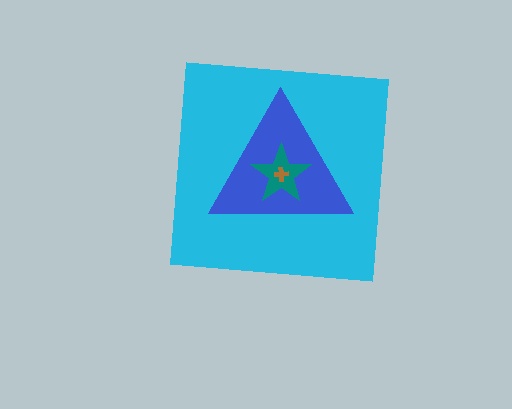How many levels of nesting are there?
4.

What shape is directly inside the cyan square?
The blue triangle.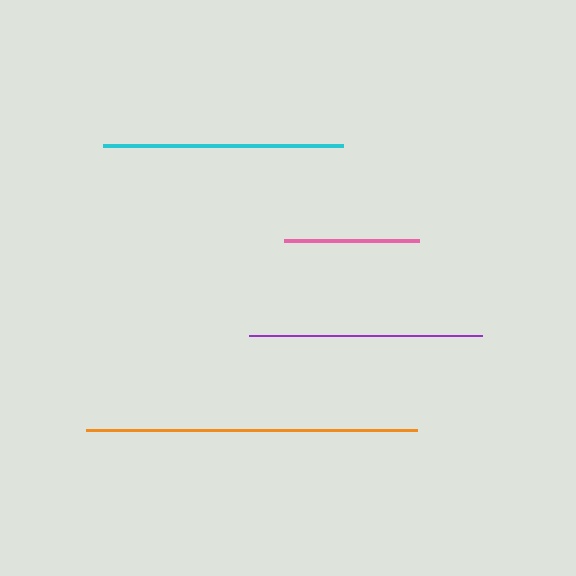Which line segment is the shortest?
The pink line is the shortest at approximately 136 pixels.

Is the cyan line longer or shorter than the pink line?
The cyan line is longer than the pink line.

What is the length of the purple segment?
The purple segment is approximately 234 pixels long.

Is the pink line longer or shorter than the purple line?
The purple line is longer than the pink line.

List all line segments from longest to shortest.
From longest to shortest: orange, cyan, purple, pink.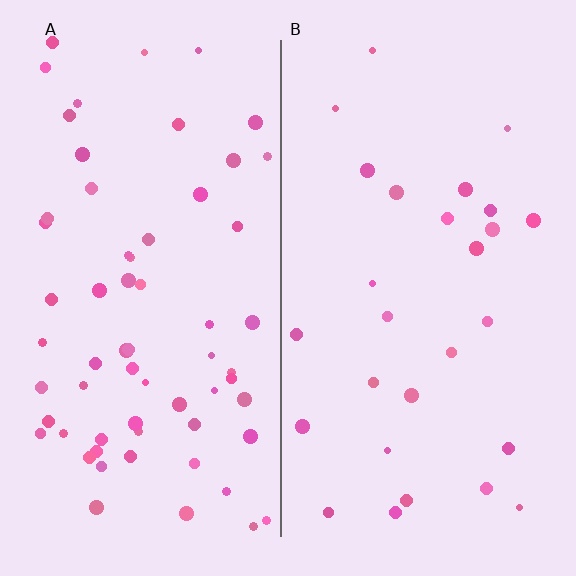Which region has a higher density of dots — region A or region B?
A (the left).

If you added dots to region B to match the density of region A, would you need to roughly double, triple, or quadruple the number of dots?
Approximately double.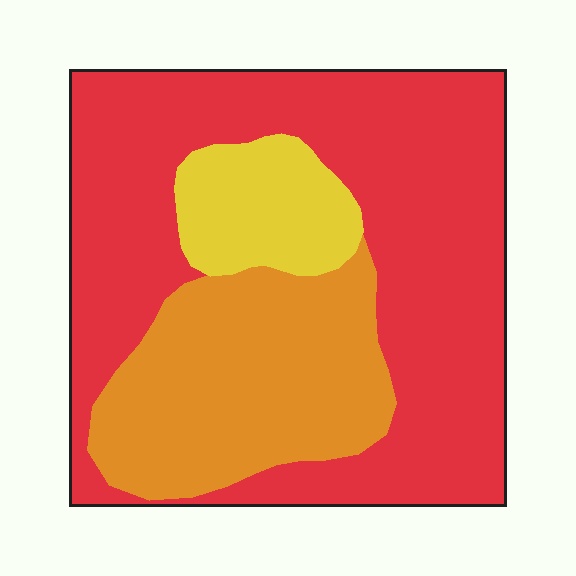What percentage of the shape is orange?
Orange covers roughly 30% of the shape.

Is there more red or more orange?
Red.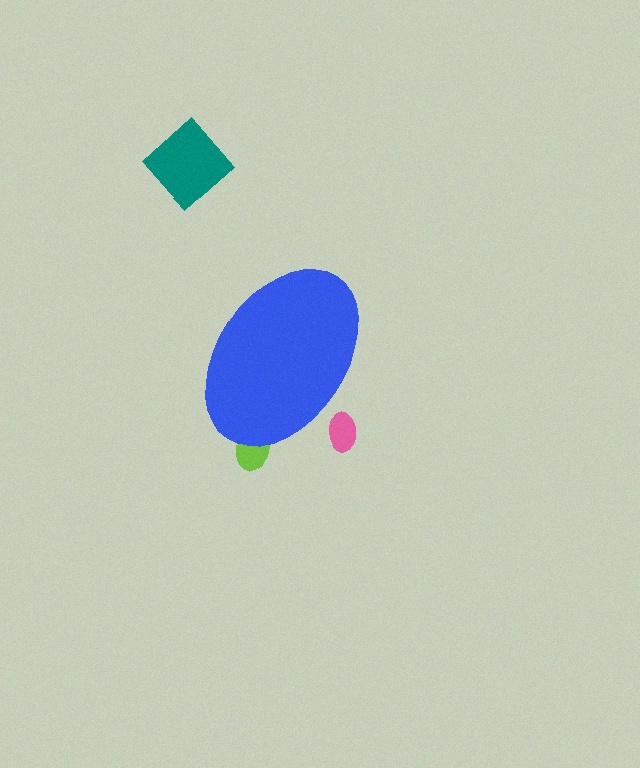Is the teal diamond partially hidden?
No, the teal diamond is fully visible.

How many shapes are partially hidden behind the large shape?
2 shapes are partially hidden.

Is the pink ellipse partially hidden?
Yes, the pink ellipse is partially hidden behind the blue ellipse.